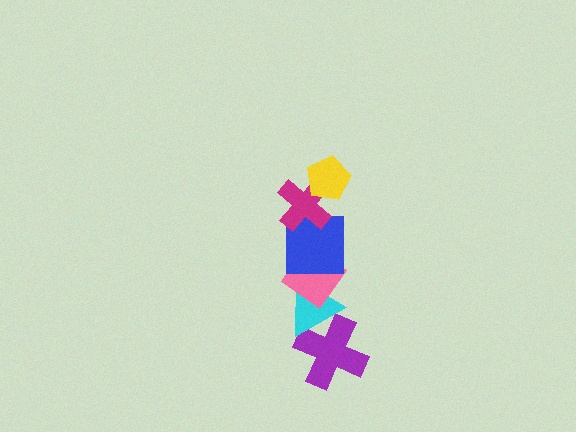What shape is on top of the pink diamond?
The blue square is on top of the pink diamond.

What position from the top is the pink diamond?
The pink diamond is 4th from the top.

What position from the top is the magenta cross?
The magenta cross is 2nd from the top.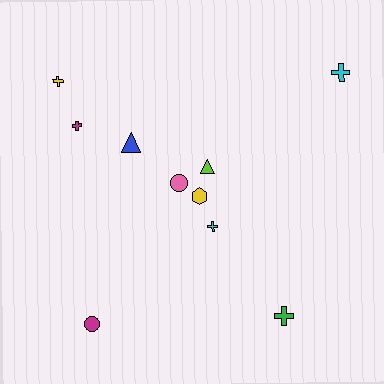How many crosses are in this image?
There are 5 crosses.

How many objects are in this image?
There are 10 objects.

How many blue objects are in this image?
There is 1 blue object.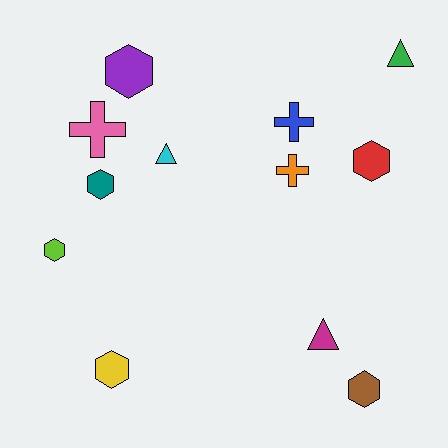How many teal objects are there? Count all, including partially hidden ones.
There is 1 teal object.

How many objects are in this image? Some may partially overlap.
There are 12 objects.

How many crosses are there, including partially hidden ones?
There are 3 crosses.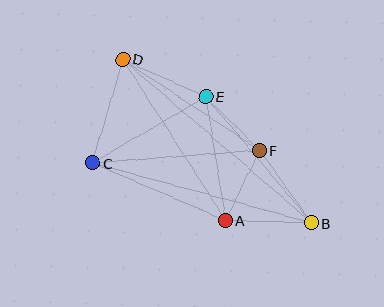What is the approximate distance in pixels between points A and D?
The distance between A and D is approximately 191 pixels.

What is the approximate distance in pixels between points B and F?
The distance between B and F is approximately 89 pixels.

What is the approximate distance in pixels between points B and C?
The distance between B and C is approximately 227 pixels.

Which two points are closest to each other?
Points E and F are closest to each other.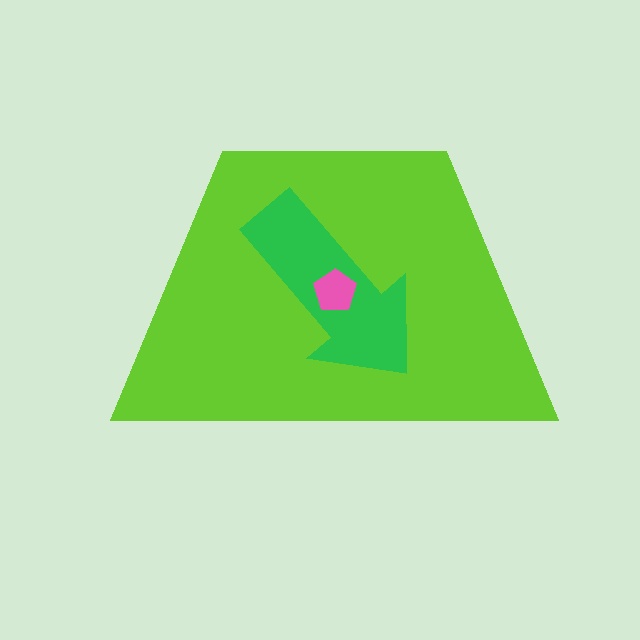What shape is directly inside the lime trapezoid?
The green arrow.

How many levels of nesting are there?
3.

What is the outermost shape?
The lime trapezoid.